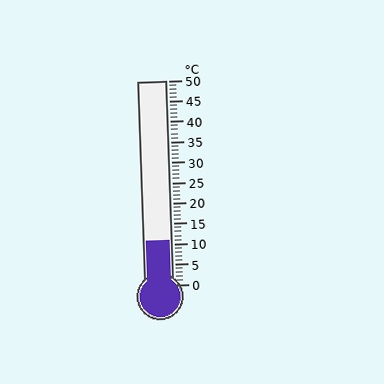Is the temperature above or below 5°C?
The temperature is above 5°C.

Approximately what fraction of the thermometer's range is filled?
The thermometer is filled to approximately 20% of its range.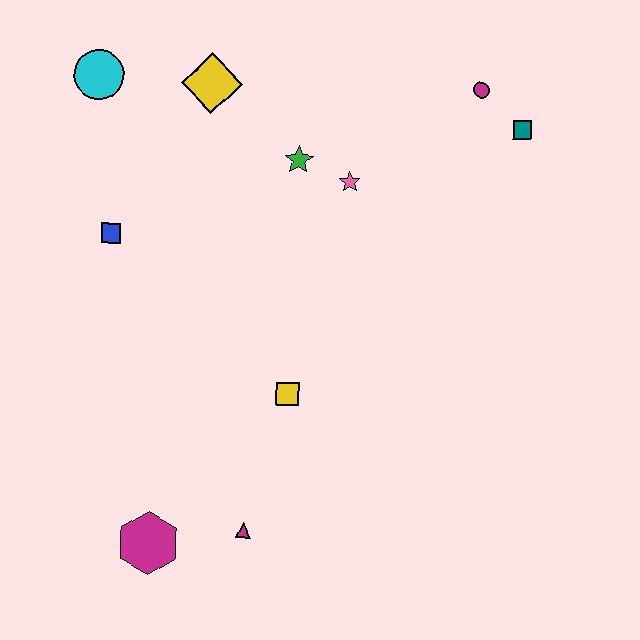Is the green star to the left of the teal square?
Yes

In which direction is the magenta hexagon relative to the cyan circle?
The magenta hexagon is below the cyan circle.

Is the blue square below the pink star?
Yes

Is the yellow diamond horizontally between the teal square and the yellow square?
No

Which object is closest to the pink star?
The green star is closest to the pink star.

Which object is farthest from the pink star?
The magenta hexagon is farthest from the pink star.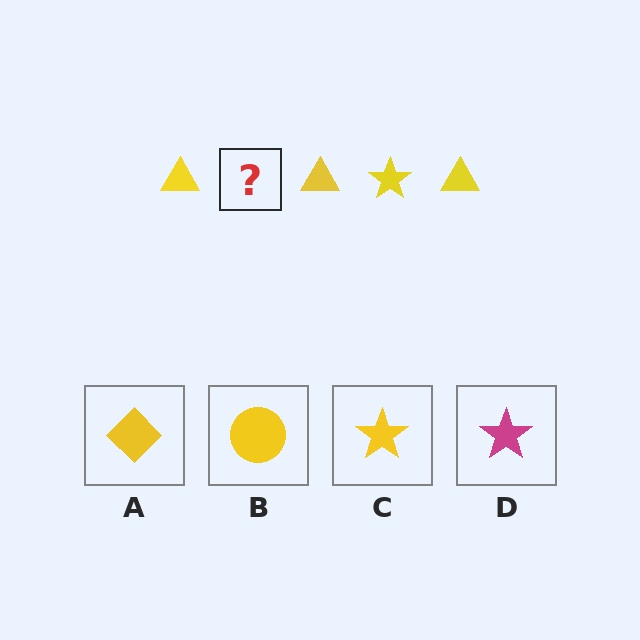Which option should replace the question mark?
Option C.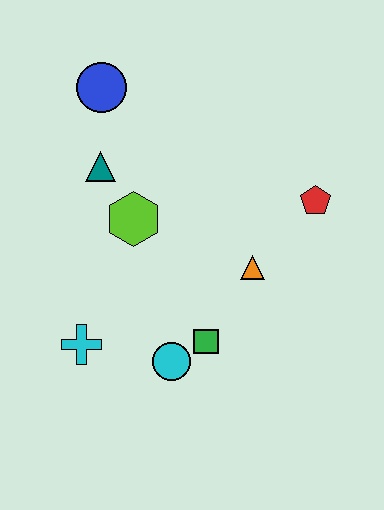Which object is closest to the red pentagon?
The orange triangle is closest to the red pentagon.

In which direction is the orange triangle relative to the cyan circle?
The orange triangle is above the cyan circle.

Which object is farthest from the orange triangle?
The blue circle is farthest from the orange triangle.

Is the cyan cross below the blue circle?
Yes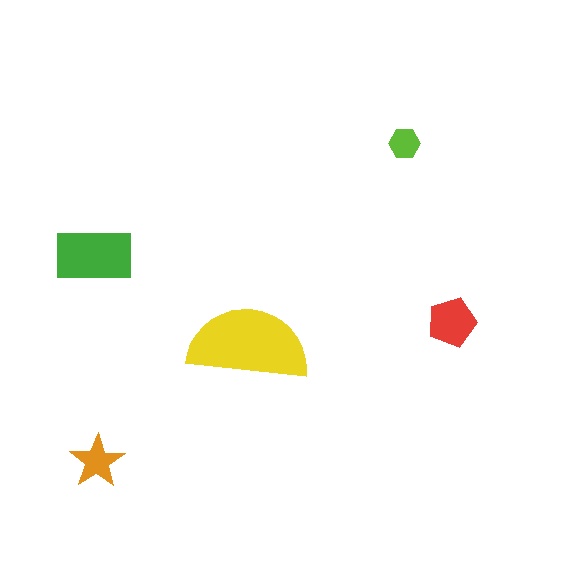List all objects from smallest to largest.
The lime hexagon, the orange star, the red pentagon, the green rectangle, the yellow semicircle.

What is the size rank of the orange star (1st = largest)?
4th.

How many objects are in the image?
There are 5 objects in the image.